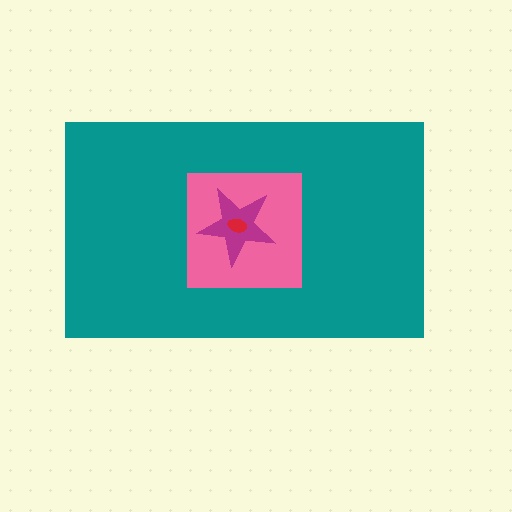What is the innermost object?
The red ellipse.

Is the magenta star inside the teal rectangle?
Yes.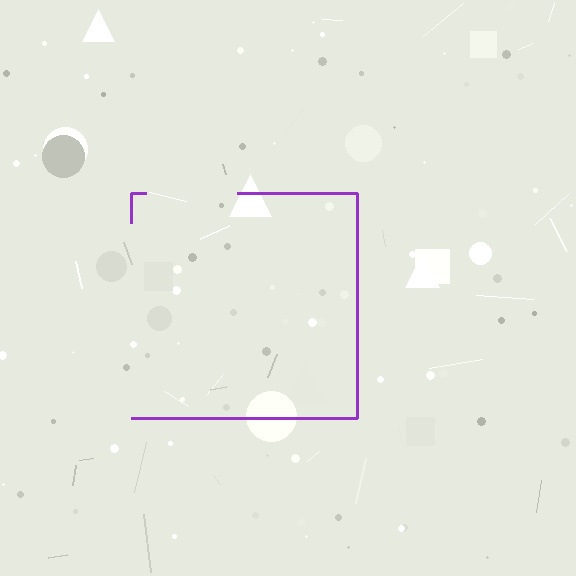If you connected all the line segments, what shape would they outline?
They would outline a square.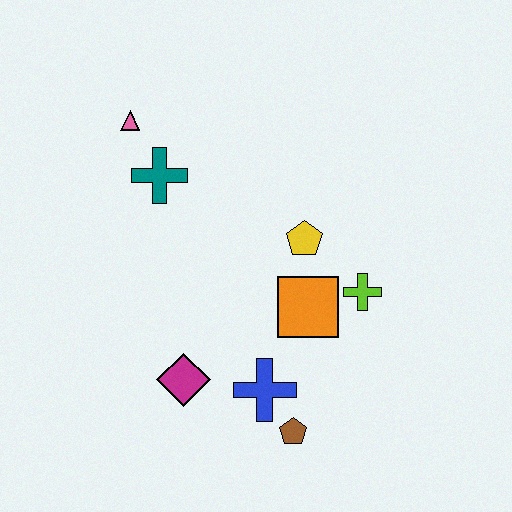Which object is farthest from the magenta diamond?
The pink triangle is farthest from the magenta diamond.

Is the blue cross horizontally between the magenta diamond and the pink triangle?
No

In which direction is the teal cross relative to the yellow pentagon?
The teal cross is to the left of the yellow pentagon.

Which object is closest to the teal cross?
The pink triangle is closest to the teal cross.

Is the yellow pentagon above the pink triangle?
No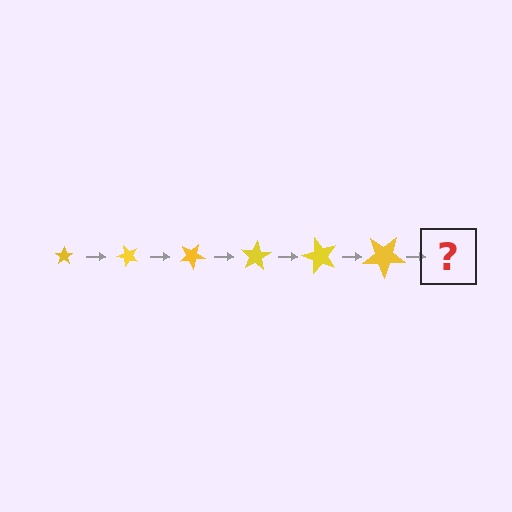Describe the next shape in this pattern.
It should be a star, larger than the previous one and rotated 300 degrees from the start.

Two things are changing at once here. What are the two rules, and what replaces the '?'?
The two rules are that the star grows larger each step and it rotates 50 degrees each step. The '?' should be a star, larger than the previous one and rotated 300 degrees from the start.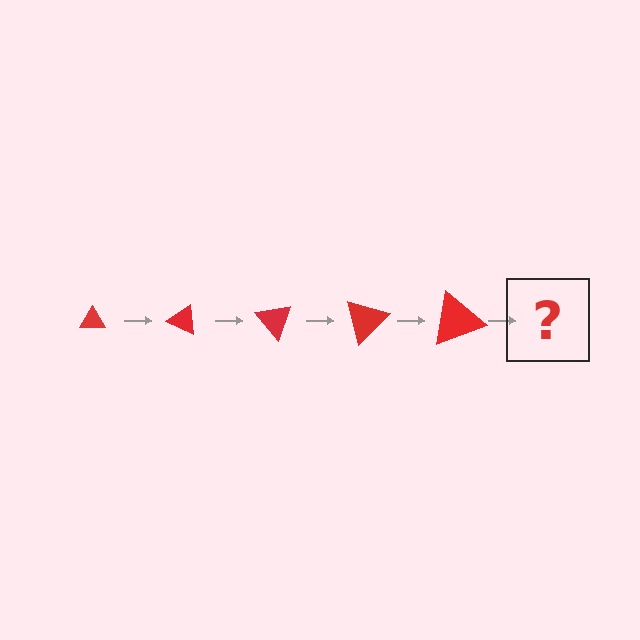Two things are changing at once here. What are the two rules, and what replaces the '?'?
The two rules are that the triangle grows larger each step and it rotates 25 degrees each step. The '?' should be a triangle, larger than the previous one and rotated 125 degrees from the start.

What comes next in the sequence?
The next element should be a triangle, larger than the previous one and rotated 125 degrees from the start.